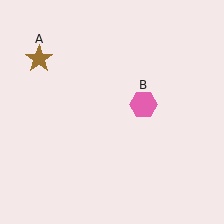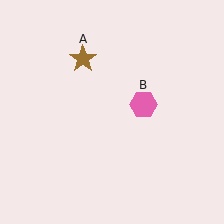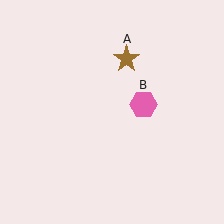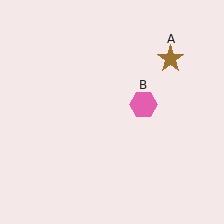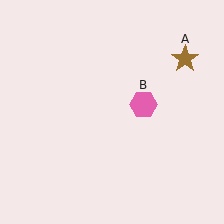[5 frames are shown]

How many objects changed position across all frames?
1 object changed position: brown star (object A).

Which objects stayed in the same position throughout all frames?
Pink hexagon (object B) remained stationary.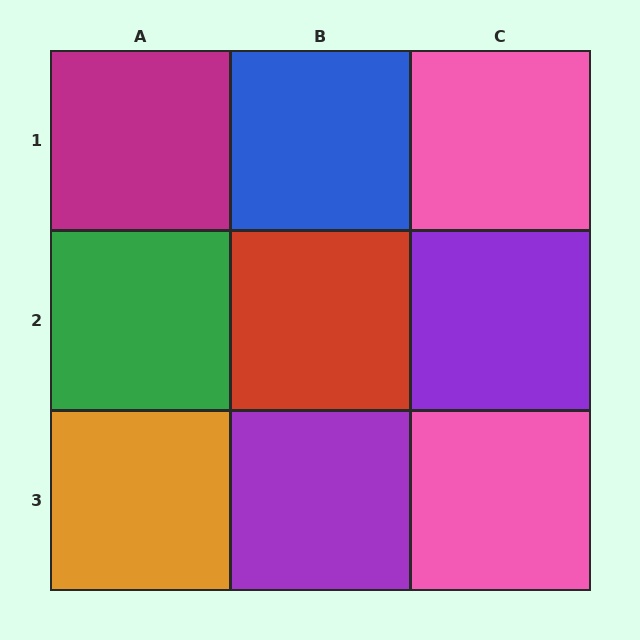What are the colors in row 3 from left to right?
Orange, purple, pink.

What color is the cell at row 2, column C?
Purple.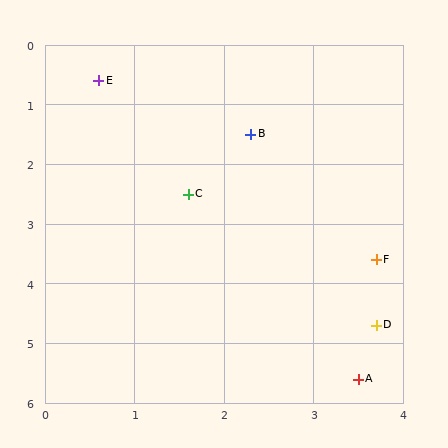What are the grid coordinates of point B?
Point B is at approximately (2.3, 1.5).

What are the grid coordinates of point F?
Point F is at approximately (3.7, 3.6).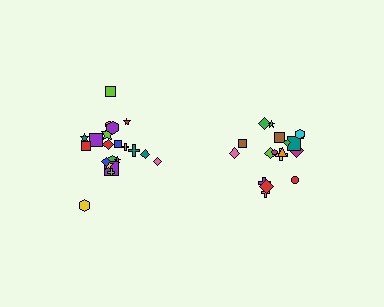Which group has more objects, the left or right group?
The left group.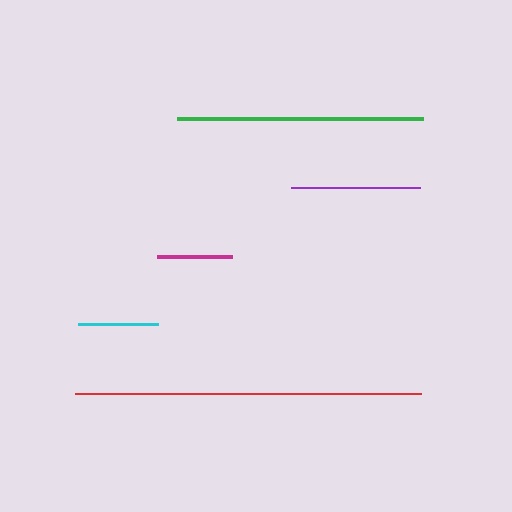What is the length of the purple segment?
The purple segment is approximately 129 pixels long.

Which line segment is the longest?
The red line is the longest at approximately 345 pixels.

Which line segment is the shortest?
The magenta line is the shortest at approximately 76 pixels.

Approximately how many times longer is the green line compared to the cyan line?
The green line is approximately 3.1 times the length of the cyan line.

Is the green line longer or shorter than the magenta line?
The green line is longer than the magenta line.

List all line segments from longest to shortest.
From longest to shortest: red, green, purple, cyan, magenta.